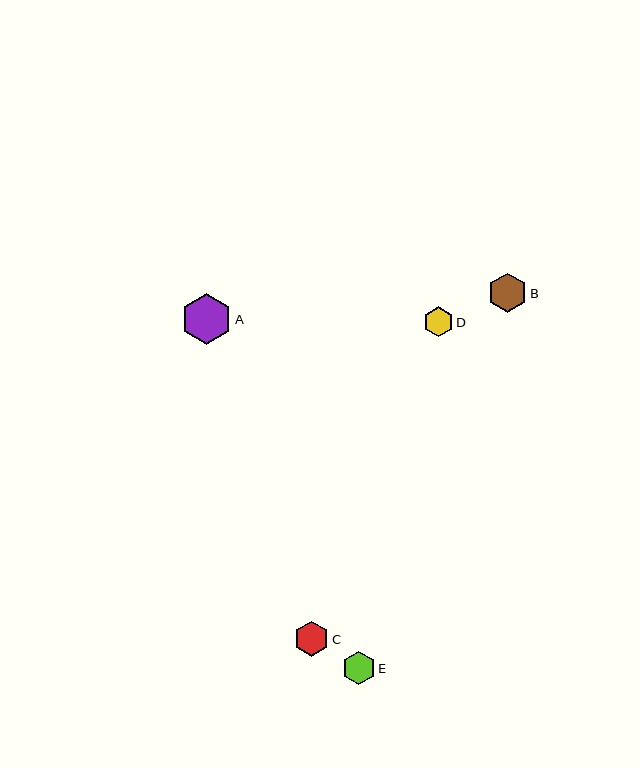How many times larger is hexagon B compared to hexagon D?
Hexagon B is approximately 1.3 times the size of hexagon D.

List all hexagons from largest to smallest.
From largest to smallest: A, B, C, E, D.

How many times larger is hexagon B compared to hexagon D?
Hexagon B is approximately 1.3 times the size of hexagon D.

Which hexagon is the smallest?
Hexagon D is the smallest with a size of approximately 30 pixels.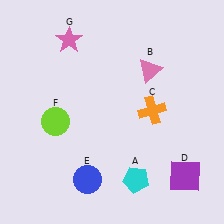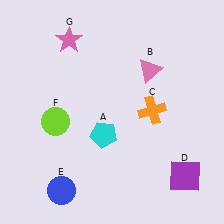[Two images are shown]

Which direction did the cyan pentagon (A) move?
The cyan pentagon (A) moved up.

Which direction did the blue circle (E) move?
The blue circle (E) moved left.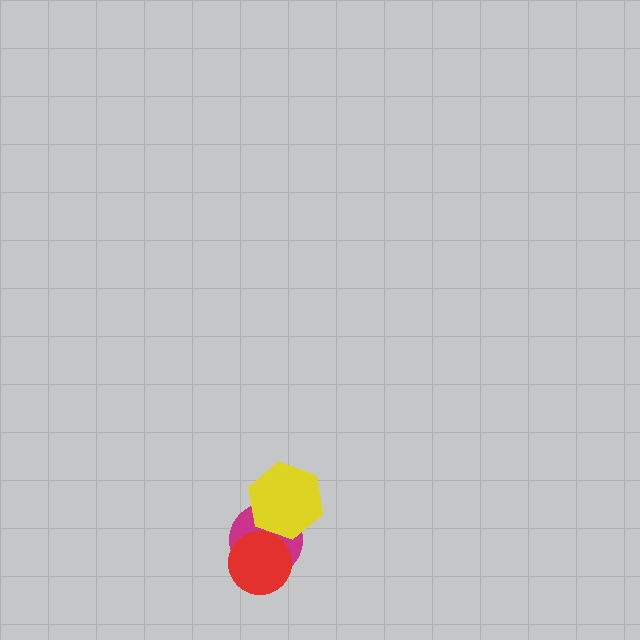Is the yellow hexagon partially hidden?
No, no other shape covers it.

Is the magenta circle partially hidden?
Yes, it is partially covered by another shape.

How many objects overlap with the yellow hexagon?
1 object overlaps with the yellow hexagon.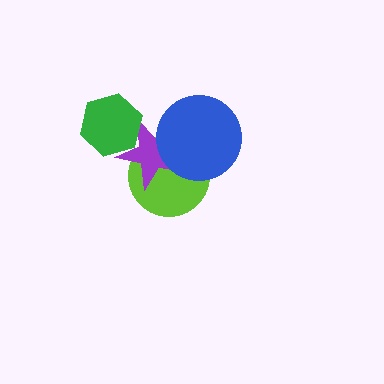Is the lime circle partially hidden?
Yes, it is partially covered by another shape.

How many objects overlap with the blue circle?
2 objects overlap with the blue circle.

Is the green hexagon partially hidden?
No, no other shape covers it.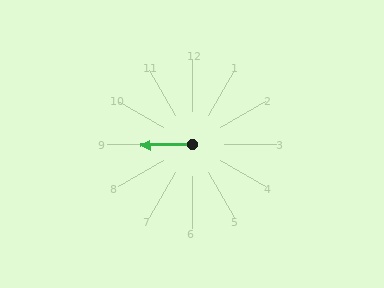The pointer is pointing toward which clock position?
Roughly 9 o'clock.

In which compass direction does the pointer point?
West.